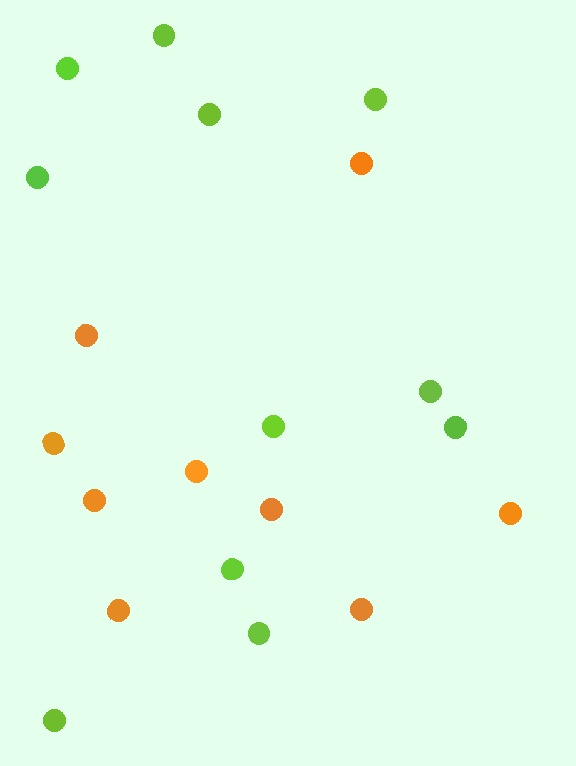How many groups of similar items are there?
There are 2 groups: one group of orange circles (9) and one group of lime circles (11).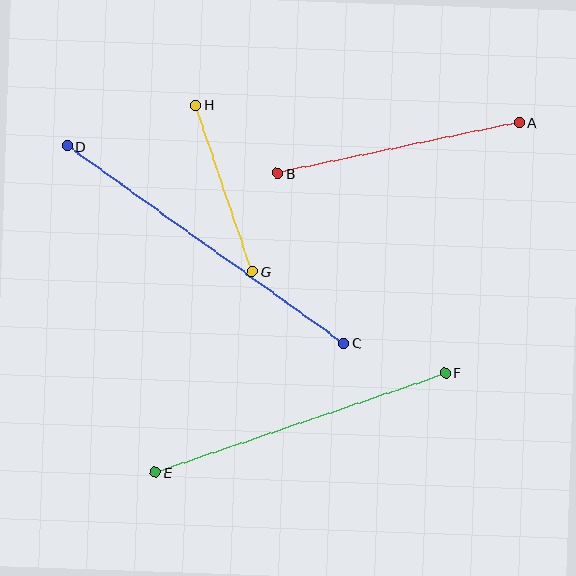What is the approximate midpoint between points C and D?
The midpoint is at approximately (206, 245) pixels.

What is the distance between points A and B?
The distance is approximately 247 pixels.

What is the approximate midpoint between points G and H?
The midpoint is at approximately (224, 188) pixels.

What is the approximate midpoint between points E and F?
The midpoint is at approximately (300, 423) pixels.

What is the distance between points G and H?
The distance is approximately 176 pixels.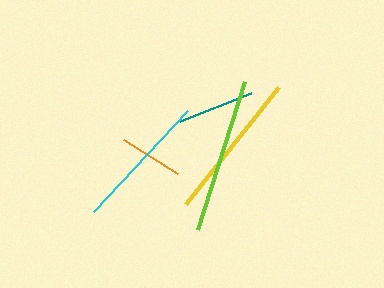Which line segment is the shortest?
The orange line is the shortest at approximately 64 pixels.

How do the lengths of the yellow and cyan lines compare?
The yellow and cyan lines are approximately the same length.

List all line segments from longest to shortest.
From longest to shortest: lime, yellow, cyan, teal, orange.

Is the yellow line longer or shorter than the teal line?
The yellow line is longer than the teal line.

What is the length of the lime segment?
The lime segment is approximately 155 pixels long.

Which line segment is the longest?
The lime line is the longest at approximately 155 pixels.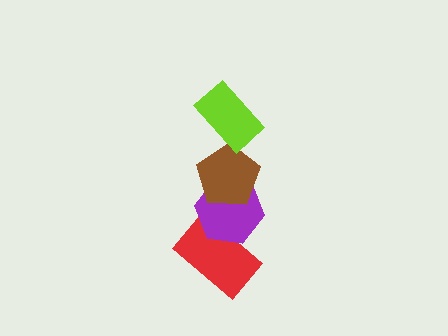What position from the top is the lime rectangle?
The lime rectangle is 1st from the top.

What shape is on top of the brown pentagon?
The lime rectangle is on top of the brown pentagon.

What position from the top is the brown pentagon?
The brown pentagon is 2nd from the top.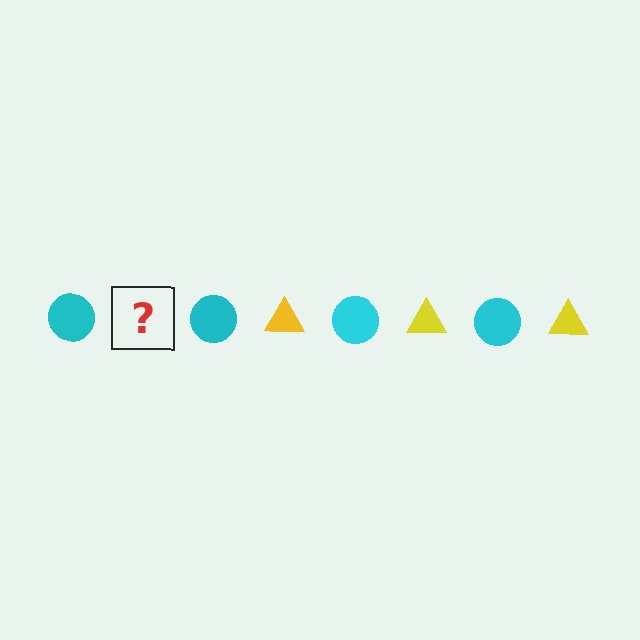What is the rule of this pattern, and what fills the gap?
The rule is that the pattern alternates between cyan circle and yellow triangle. The gap should be filled with a yellow triangle.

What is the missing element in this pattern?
The missing element is a yellow triangle.